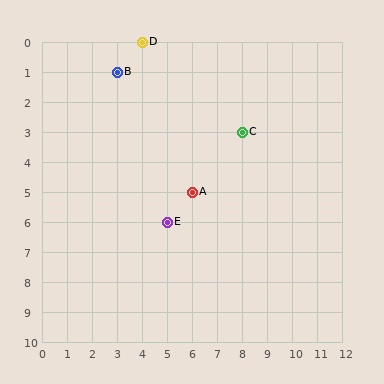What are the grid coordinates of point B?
Point B is at grid coordinates (3, 1).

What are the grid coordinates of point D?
Point D is at grid coordinates (4, 0).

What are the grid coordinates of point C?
Point C is at grid coordinates (8, 3).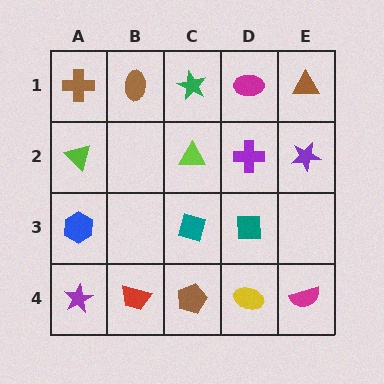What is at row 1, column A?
A brown cross.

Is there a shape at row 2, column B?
No, that cell is empty.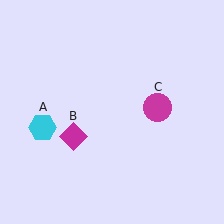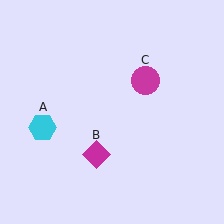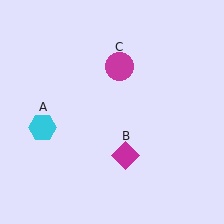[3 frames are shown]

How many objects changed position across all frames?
2 objects changed position: magenta diamond (object B), magenta circle (object C).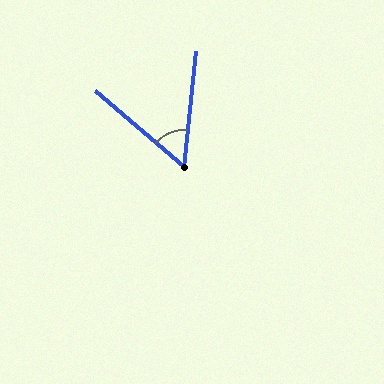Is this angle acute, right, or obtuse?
It is acute.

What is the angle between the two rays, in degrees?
Approximately 56 degrees.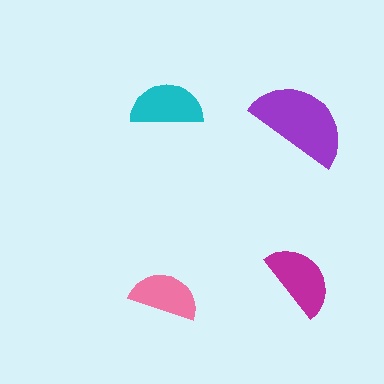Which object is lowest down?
The pink semicircle is bottommost.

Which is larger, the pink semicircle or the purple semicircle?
The purple one.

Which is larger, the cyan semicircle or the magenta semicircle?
The magenta one.